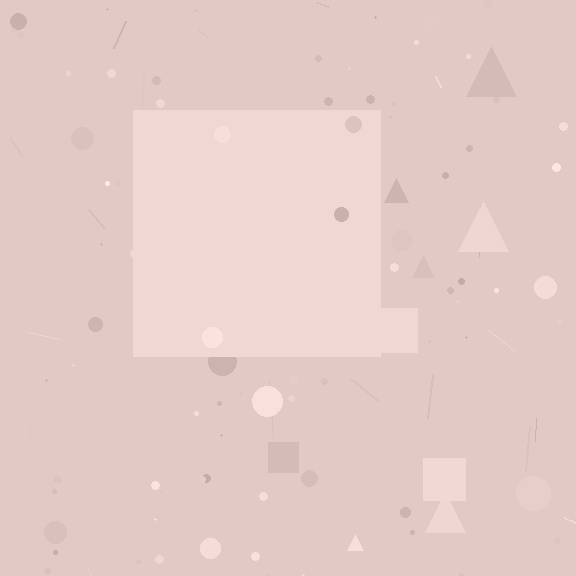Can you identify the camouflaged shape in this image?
The camouflaged shape is a square.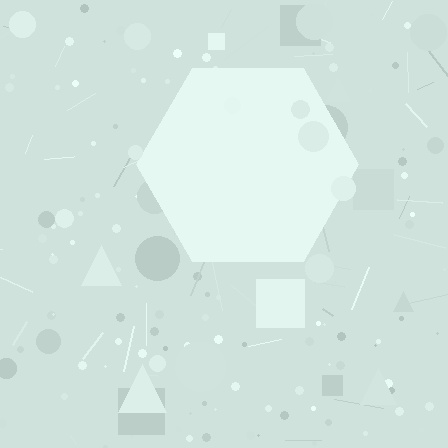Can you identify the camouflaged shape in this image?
The camouflaged shape is a hexagon.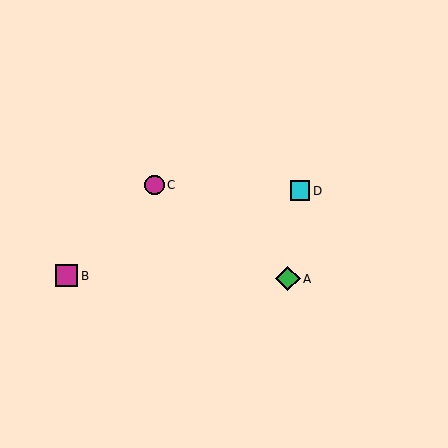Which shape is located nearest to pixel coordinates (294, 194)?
The cyan square (labeled D) at (300, 191) is nearest to that location.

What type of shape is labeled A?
Shape A is a green diamond.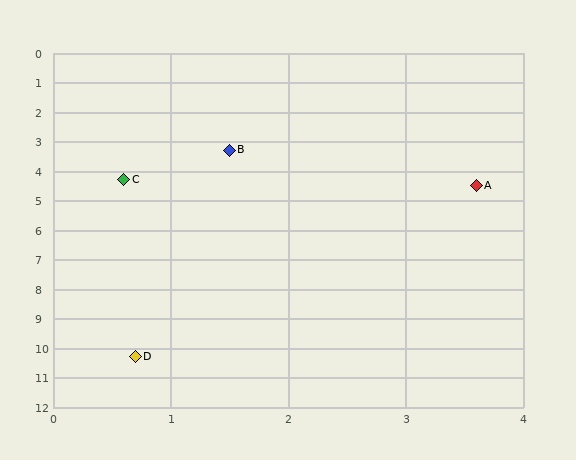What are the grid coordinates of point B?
Point B is at approximately (1.5, 3.3).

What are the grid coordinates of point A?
Point A is at approximately (3.6, 4.5).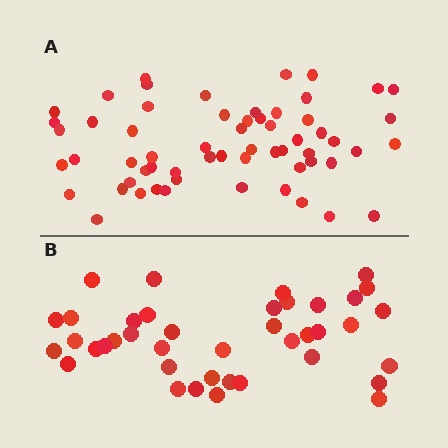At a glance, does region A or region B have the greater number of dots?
Region A (the top region) has more dots.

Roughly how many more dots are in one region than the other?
Region A has approximately 20 more dots than region B.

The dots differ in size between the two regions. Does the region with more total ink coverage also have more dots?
No. Region B has more total ink coverage because its dots are larger, but region A actually contains more individual dots. Total area can be misleading — the number of items is what matters here.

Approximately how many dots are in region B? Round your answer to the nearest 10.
About 40 dots.